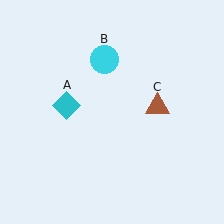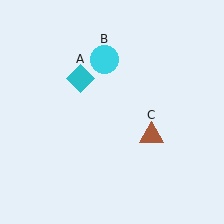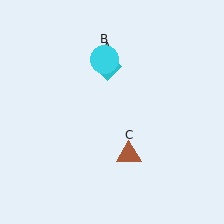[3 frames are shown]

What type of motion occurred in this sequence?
The cyan diamond (object A), brown triangle (object C) rotated clockwise around the center of the scene.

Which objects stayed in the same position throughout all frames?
Cyan circle (object B) remained stationary.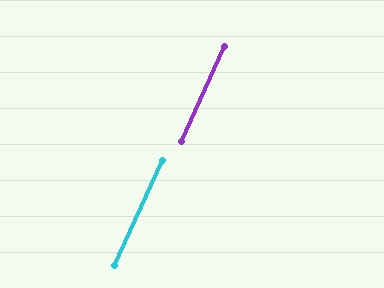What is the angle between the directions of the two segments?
Approximately 0 degrees.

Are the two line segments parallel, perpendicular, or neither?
Parallel — their directions differ by only 0.2°.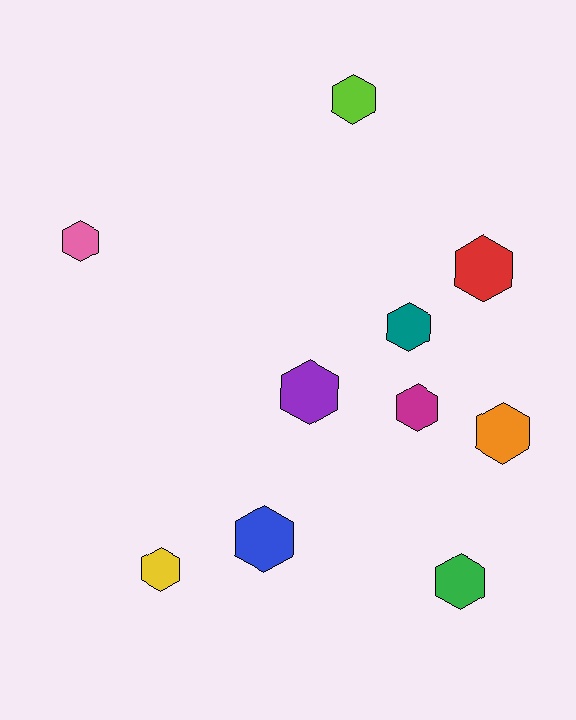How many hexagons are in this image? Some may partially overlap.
There are 10 hexagons.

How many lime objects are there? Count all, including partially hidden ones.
There is 1 lime object.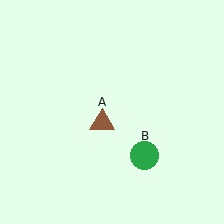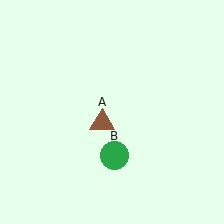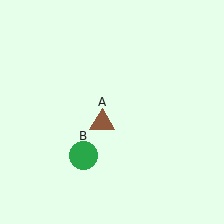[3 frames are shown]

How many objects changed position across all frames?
1 object changed position: green circle (object B).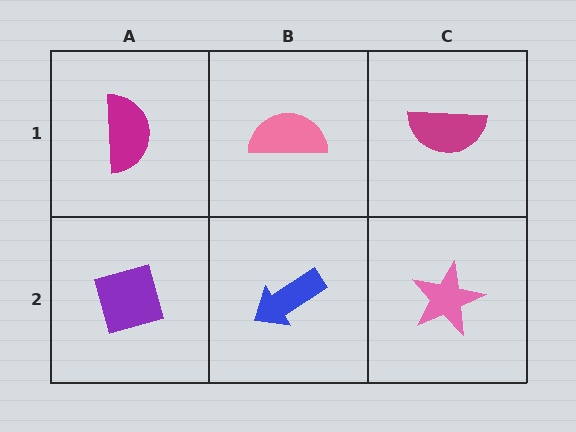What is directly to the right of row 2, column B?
A pink star.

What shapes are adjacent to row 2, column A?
A magenta semicircle (row 1, column A), a blue arrow (row 2, column B).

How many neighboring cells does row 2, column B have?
3.